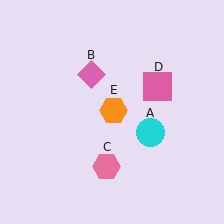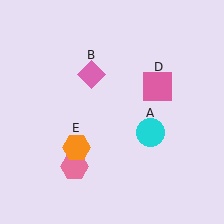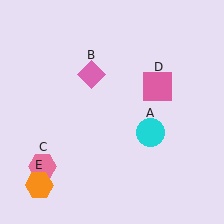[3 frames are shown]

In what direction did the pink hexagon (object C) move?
The pink hexagon (object C) moved left.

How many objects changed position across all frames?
2 objects changed position: pink hexagon (object C), orange hexagon (object E).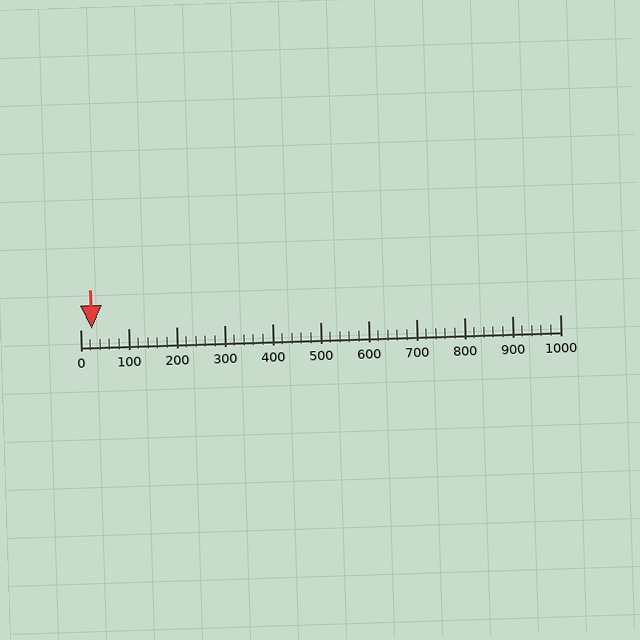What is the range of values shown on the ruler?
The ruler shows values from 0 to 1000.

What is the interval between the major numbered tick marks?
The major tick marks are spaced 100 units apart.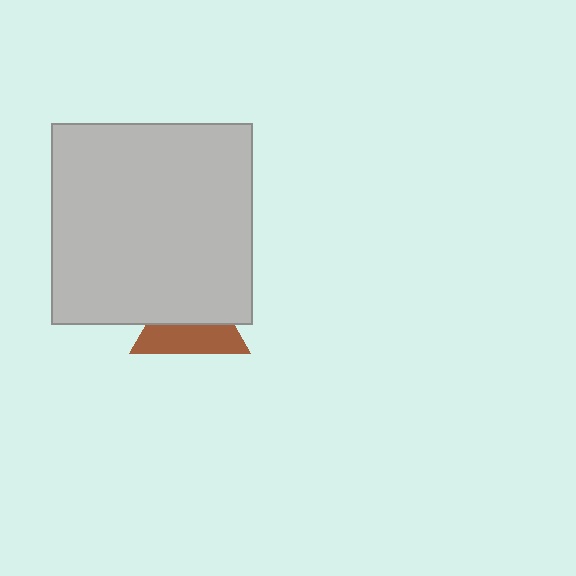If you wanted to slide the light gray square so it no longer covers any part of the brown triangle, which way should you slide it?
Slide it up — that is the most direct way to separate the two shapes.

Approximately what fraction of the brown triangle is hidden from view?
Roughly 54% of the brown triangle is hidden behind the light gray square.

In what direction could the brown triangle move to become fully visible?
The brown triangle could move down. That would shift it out from behind the light gray square entirely.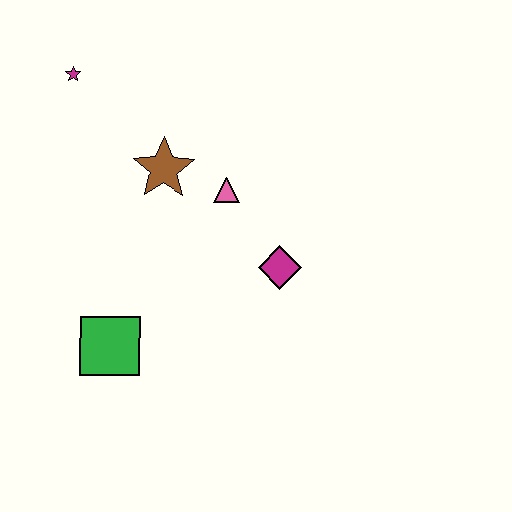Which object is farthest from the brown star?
The green square is farthest from the brown star.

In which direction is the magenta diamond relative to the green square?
The magenta diamond is to the right of the green square.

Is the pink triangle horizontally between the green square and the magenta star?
No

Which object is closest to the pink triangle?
The brown star is closest to the pink triangle.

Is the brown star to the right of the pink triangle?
No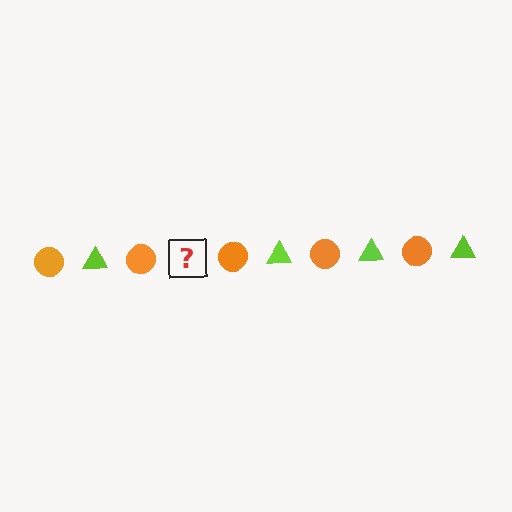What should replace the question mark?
The question mark should be replaced with a lime triangle.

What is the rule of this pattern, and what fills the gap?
The rule is that the pattern alternates between orange circle and lime triangle. The gap should be filled with a lime triangle.